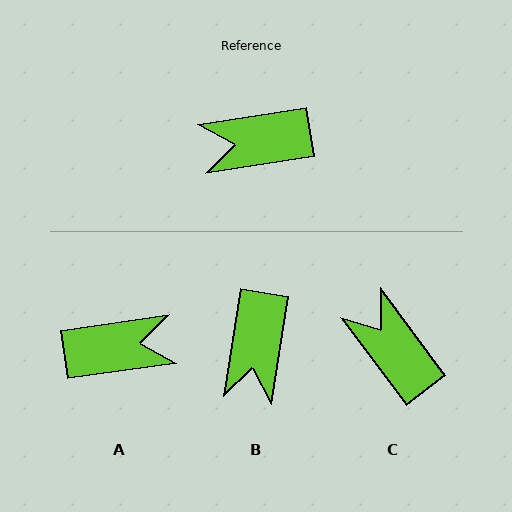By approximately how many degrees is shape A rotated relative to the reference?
Approximately 179 degrees counter-clockwise.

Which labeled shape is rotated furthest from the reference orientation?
A, about 179 degrees away.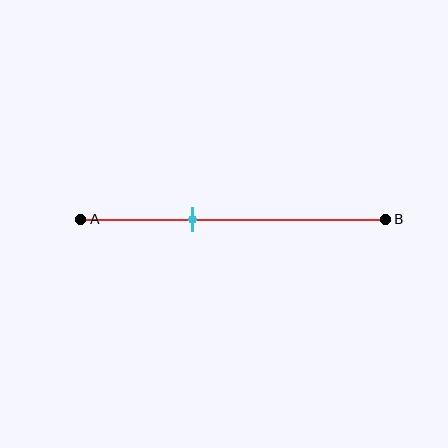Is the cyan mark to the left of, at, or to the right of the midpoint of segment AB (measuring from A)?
The cyan mark is to the left of the midpoint of segment AB.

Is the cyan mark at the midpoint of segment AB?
No, the mark is at about 35% from A, not at the 50% midpoint.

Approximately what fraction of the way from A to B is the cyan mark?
The cyan mark is approximately 35% of the way from A to B.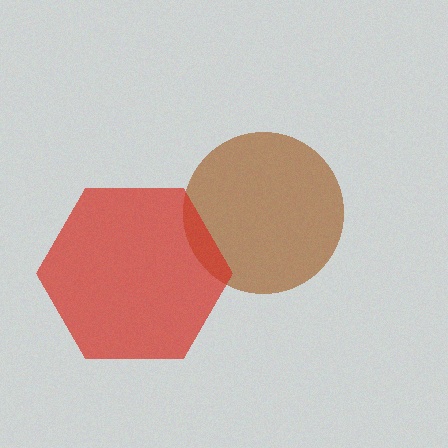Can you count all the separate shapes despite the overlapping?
Yes, there are 2 separate shapes.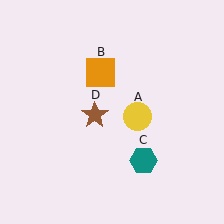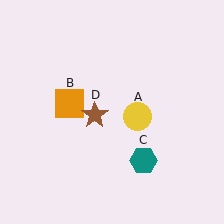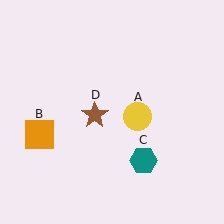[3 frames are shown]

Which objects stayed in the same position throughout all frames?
Yellow circle (object A) and teal hexagon (object C) and brown star (object D) remained stationary.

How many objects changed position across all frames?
1 object changed position: orange square (object B).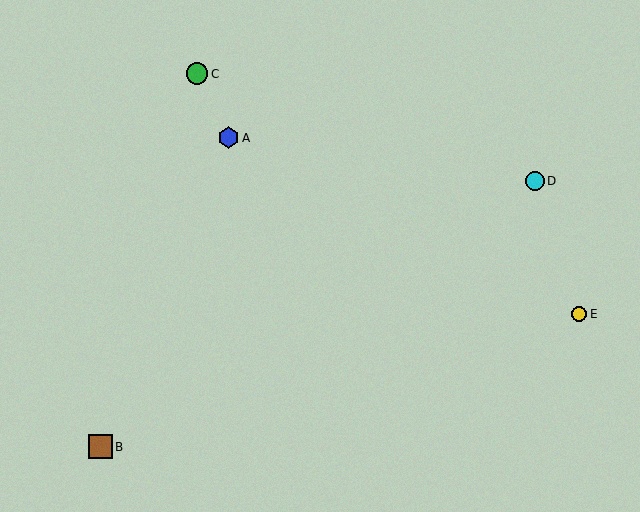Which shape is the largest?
The brown square (labeled B) is the largest.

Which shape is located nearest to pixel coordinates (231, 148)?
The blue hexagon (labeled A) at (228, 138) is nearest to that location.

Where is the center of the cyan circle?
The center of the cyan circle is at (535, 181).